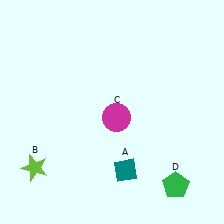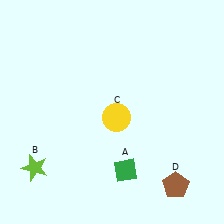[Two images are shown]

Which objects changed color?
A changed from teal to green. C changed from magenta to yellow. D changed from green to brown.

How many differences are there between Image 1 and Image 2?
There are 3 differences between the two images.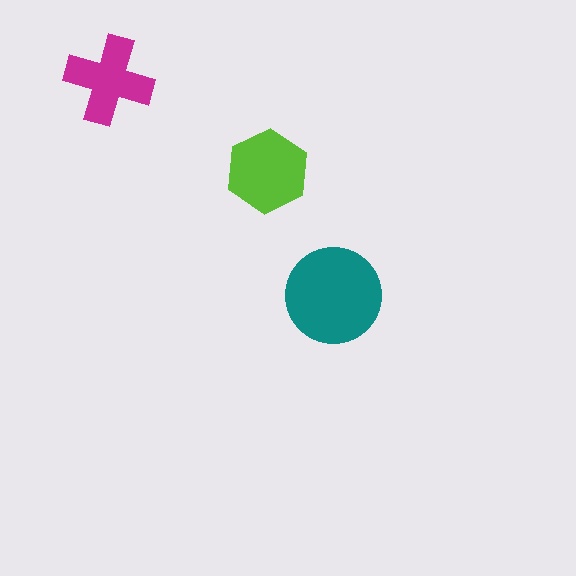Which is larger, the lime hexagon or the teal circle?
The teal circle.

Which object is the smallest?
The magenta cross.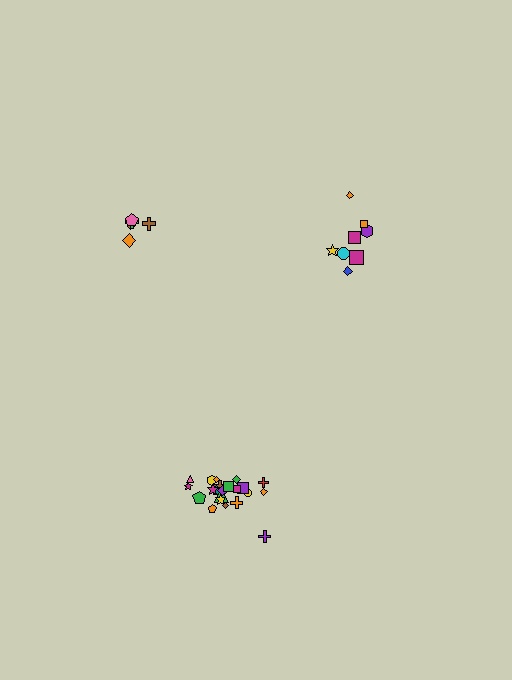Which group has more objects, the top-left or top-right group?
The top-right group.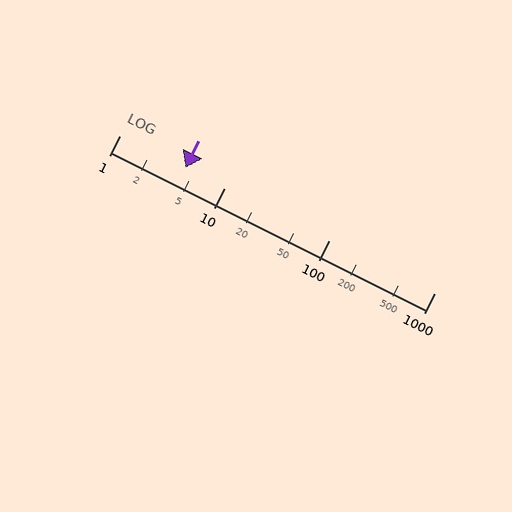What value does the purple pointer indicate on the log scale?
The pointer indicates approximately 4.2.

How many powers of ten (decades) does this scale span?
The scale spans 3 decades, from 1 to 1000.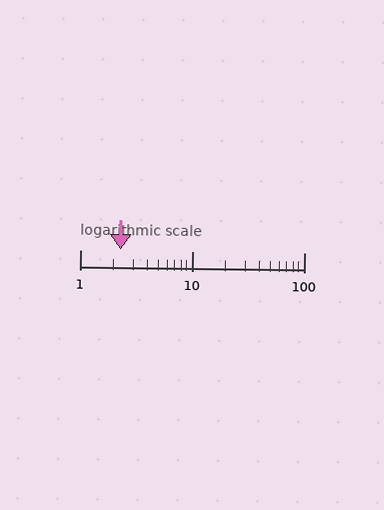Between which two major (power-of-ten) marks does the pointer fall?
The pointer is between 1 and 10.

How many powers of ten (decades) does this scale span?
The scale spans 2 decades, from 1 to 100.